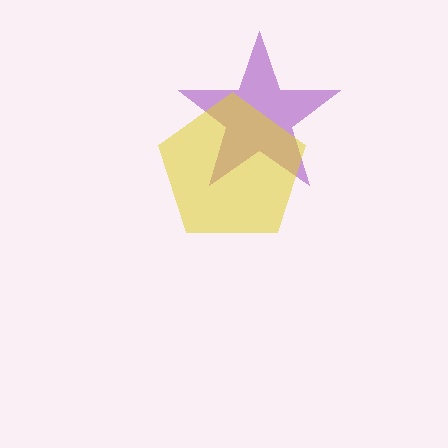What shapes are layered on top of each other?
The layered shapes are: a purple star, a yellow pentagon.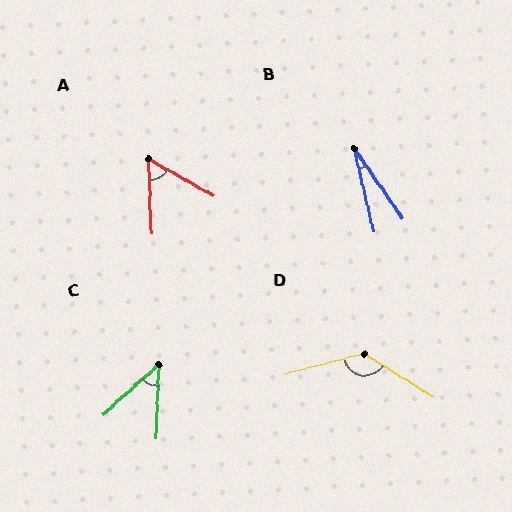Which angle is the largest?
D, at approximately 133 degrees.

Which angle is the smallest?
B, at approximately 22 degrees.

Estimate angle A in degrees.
Approximately 58 degrees.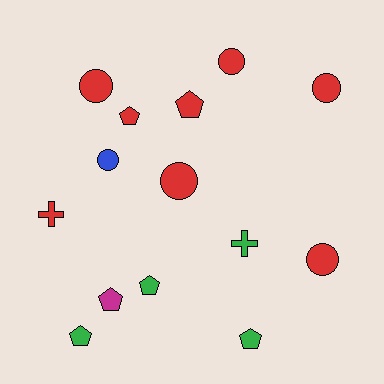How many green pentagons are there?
There are 3 green pentagons.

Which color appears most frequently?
Red, with 8 objects.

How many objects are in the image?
There are 14 objects.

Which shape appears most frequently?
Circle, with 6 objects.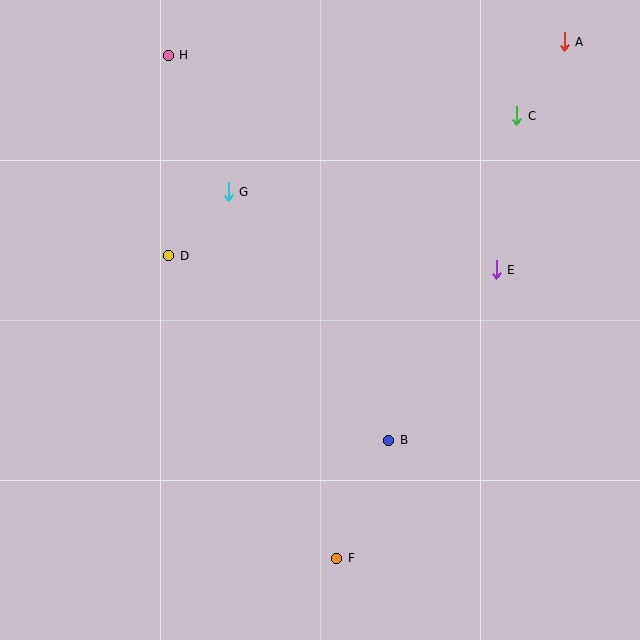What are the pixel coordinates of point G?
Point G is at (228, 192).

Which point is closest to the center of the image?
Point B at (389, 440) is closest to the center.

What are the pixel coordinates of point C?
Point C is at (517, 116).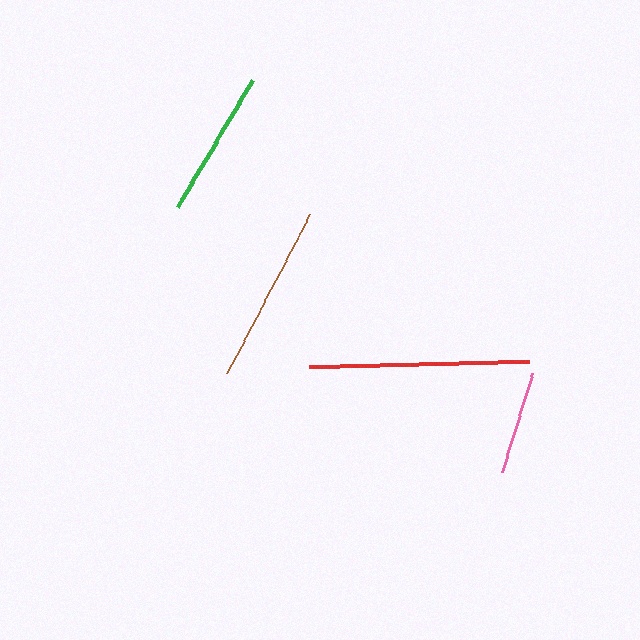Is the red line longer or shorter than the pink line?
The red line is longer than the pink line.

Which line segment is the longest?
The red line is the longest at approximately 219 pixels.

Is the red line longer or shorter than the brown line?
The red line is longer than the brown line.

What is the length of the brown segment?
The brown segment is approximately 180 pixels long.